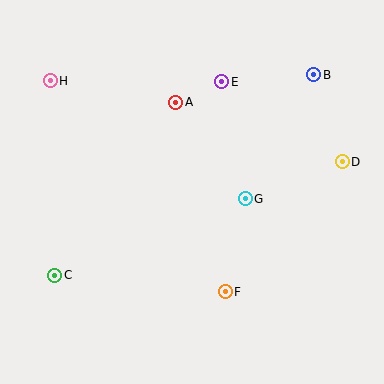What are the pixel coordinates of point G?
Point G is at (245, 199).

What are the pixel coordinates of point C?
Point C is at (55, 275).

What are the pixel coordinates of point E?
Point E is at (222, 82).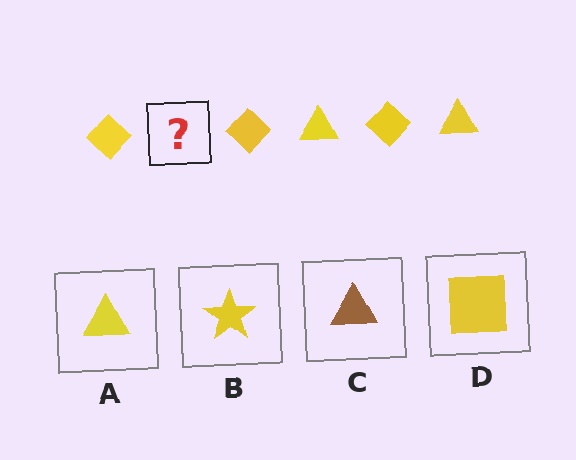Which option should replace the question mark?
Option A.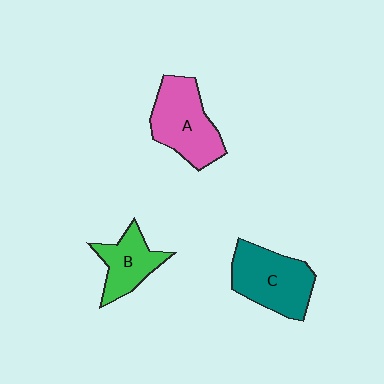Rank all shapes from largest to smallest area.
From largest to smallest: C (teal), A (pink), B (green).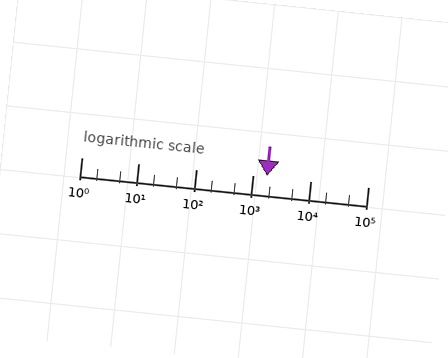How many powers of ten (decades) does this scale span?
The scale spans 5 decades, from 1 to 100000.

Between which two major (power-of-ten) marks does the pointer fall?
The pointer is between 1000 and 10000.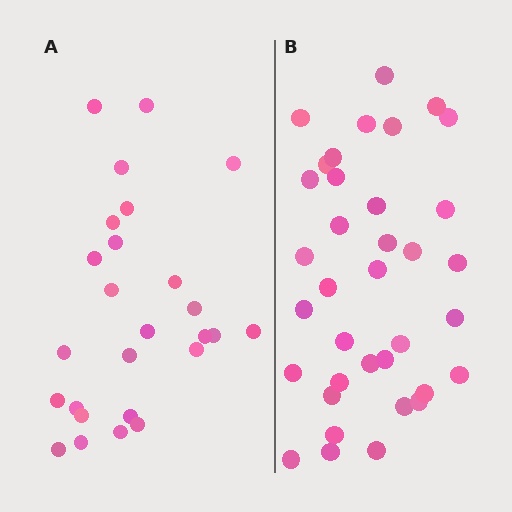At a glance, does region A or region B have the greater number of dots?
Region B (the right region) has more dots.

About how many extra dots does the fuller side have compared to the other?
Region B has roughly 10 or so more dots than region A.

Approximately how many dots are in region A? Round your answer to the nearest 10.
About 30 dots. (The exact count is 26, which rounds to 30.)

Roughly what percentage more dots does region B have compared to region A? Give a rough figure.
About 40% more.